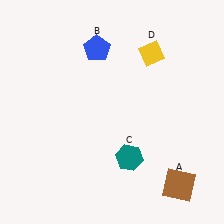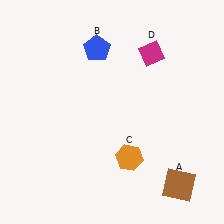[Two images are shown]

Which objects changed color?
C changed from teal to orange. D changed from yellow to magenta.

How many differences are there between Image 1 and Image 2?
There are 2 differences between the two images.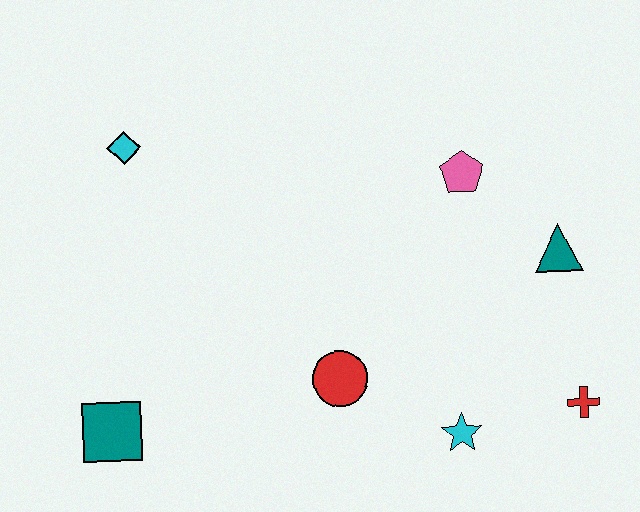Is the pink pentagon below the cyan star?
No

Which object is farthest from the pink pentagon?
The teal square is farthest from the pink pentagon.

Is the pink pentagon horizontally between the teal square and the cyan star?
No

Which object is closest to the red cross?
The cyan star is closest to the red cross.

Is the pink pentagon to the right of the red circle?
Yes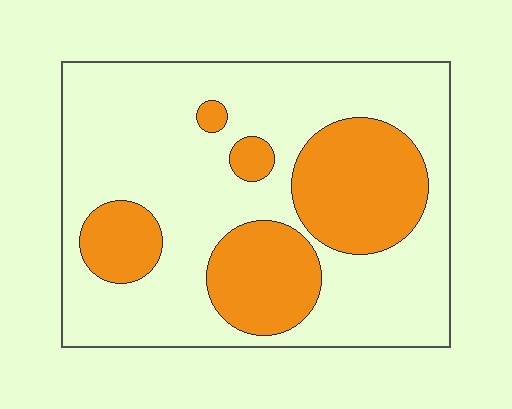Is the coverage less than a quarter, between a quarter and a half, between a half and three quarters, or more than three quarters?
Between a quarter and a half.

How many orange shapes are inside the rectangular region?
5.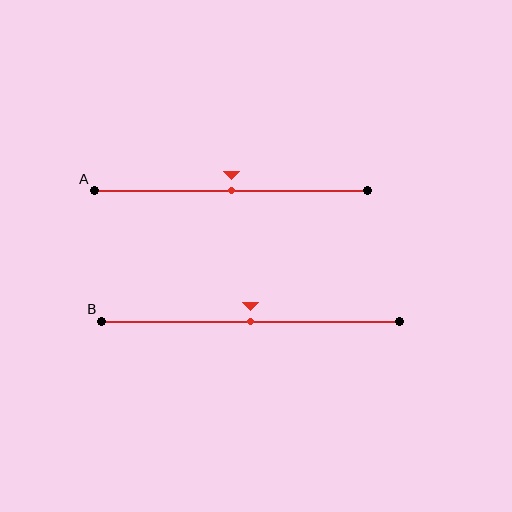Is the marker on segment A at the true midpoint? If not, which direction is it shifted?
Yes, the marker on segment A is at the true midpoint.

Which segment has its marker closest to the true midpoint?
Segment A has its marker closest to the true midpoint.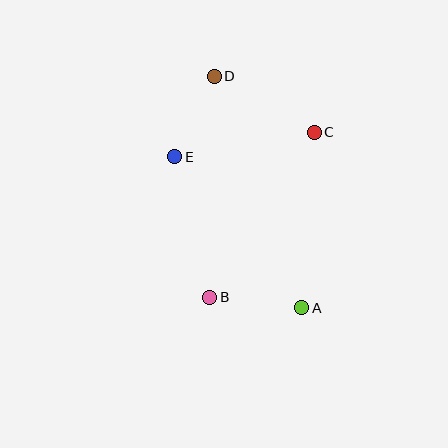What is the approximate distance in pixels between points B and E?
The distance between B and E is approximately 144 pixels.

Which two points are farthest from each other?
Points A and D are farthest from each other.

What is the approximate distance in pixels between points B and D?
The distance between B and D is approximately 221 pixels.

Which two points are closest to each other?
Points D and E are closest to each other.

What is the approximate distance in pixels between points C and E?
The distance between C and E is approximately 142 pixels.